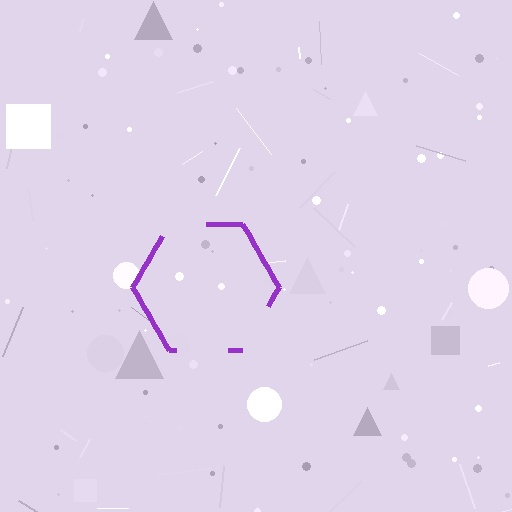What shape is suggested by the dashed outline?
The dashed outline suggests a hexagon.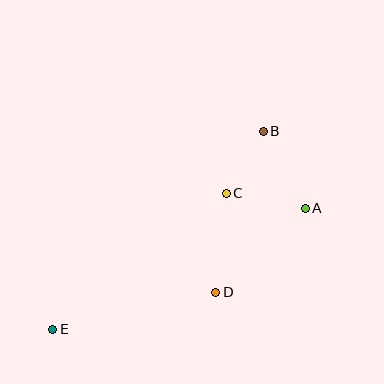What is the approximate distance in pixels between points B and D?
The distance between B and D is approximately 168 pixels.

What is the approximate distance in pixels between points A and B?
The distance between A and B is approximately 87 pixels.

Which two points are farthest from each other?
Points B and E are farthest from each other.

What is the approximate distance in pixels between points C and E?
The distance between C and E is approximately 221 pixels.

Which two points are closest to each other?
Points B and C are closest to each other.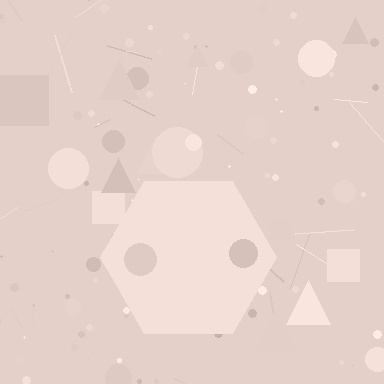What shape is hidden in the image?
A hexagon is hidden in the image.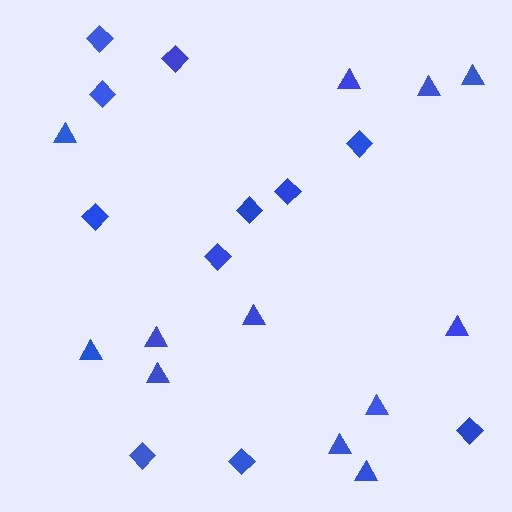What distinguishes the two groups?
There are 2 groups: one group of diamonds (11) and one group of triangles (12).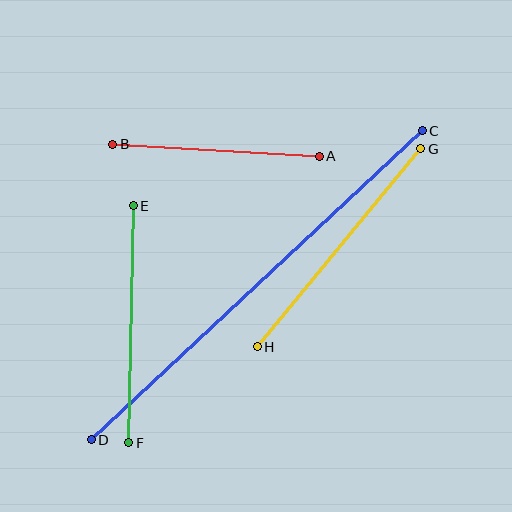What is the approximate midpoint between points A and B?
The midpoint is at approximately (216, 150) pixels.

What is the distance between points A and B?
The distance is approximately 207 pixels.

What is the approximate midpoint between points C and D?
The midpoint is at approximately (257, 285) pixels.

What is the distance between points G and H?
The distance is approximately 257 pixels.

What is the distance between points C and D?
The distance is approximately 453 pixels.